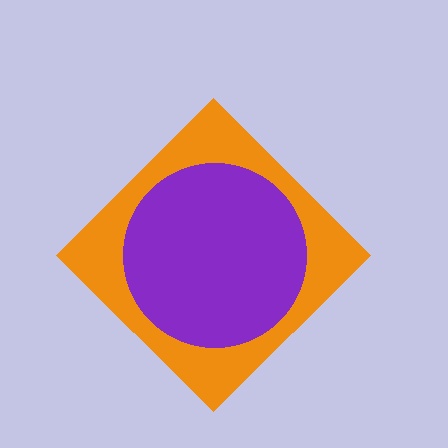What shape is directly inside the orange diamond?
The purple circle.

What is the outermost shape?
The orange diamond.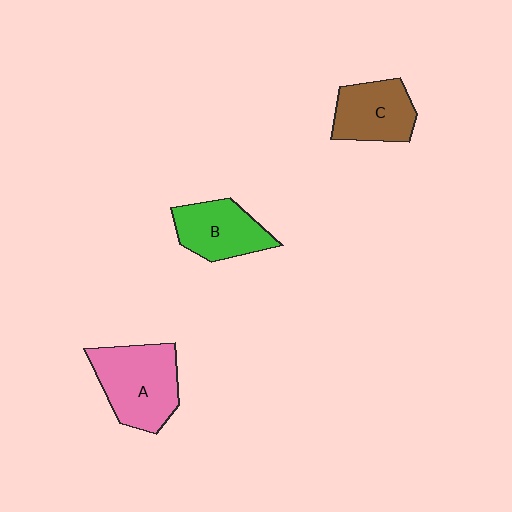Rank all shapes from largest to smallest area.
From largest to smallest: A (pink), C (brown), B (green).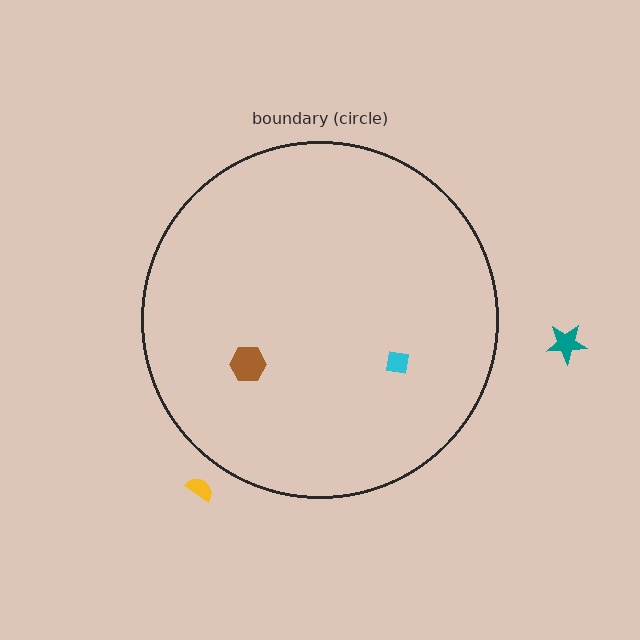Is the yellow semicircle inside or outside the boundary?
Outside.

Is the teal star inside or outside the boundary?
Outside.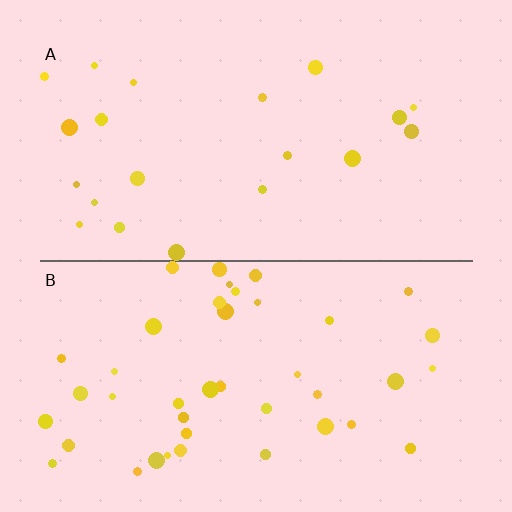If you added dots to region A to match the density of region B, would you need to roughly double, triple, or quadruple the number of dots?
Approximately double.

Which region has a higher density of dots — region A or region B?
B (the bottom).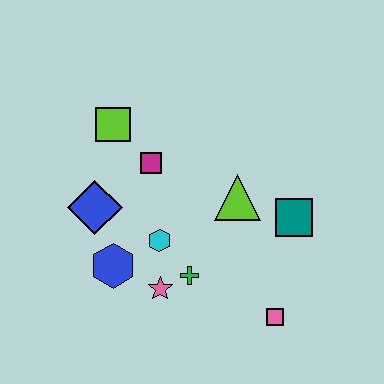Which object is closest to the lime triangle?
The teal square is closest to the lime triangle.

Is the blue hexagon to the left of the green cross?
Yes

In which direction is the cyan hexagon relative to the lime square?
The cyan hexagon is below the lime square.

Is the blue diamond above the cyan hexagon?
Yes